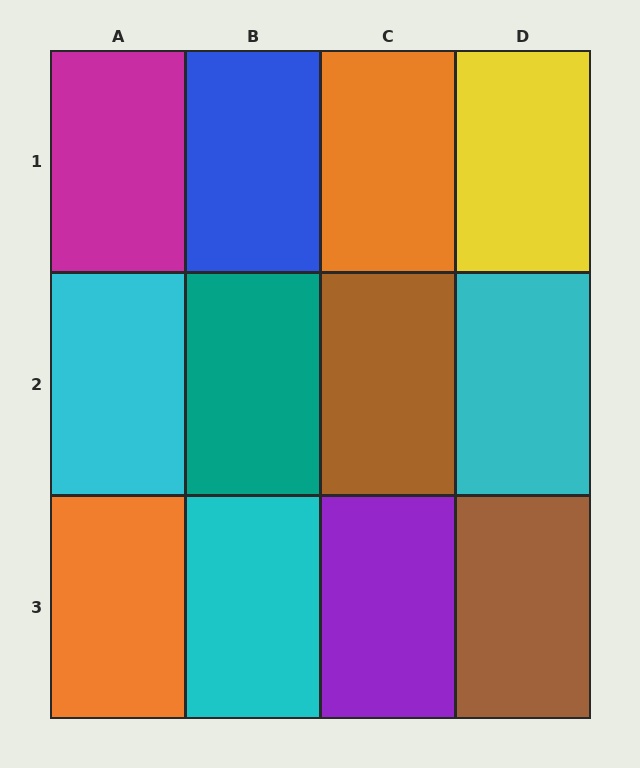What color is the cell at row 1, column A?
Magenta.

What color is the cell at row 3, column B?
Cyan.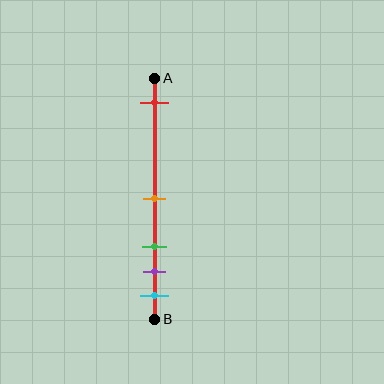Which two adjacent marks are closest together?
The purple and cyan marks are the closest adjacent pair.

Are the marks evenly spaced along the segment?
No, the marks are not evenly spaced.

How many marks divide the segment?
There are 5 marks dividing the segment.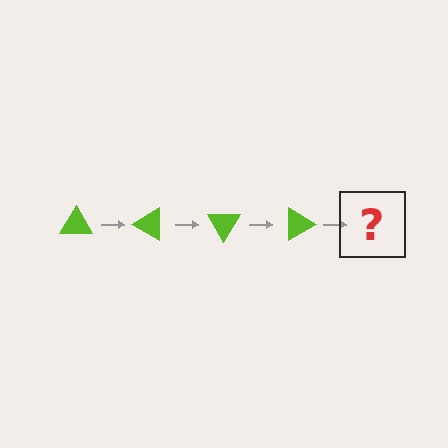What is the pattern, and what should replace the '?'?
The pattern is that the triangle rotates 30 degrees each step. The '?' should be a lime triangle rotated 120 degrees.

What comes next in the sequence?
The next element should be a lime triangle rotated 120 degrees.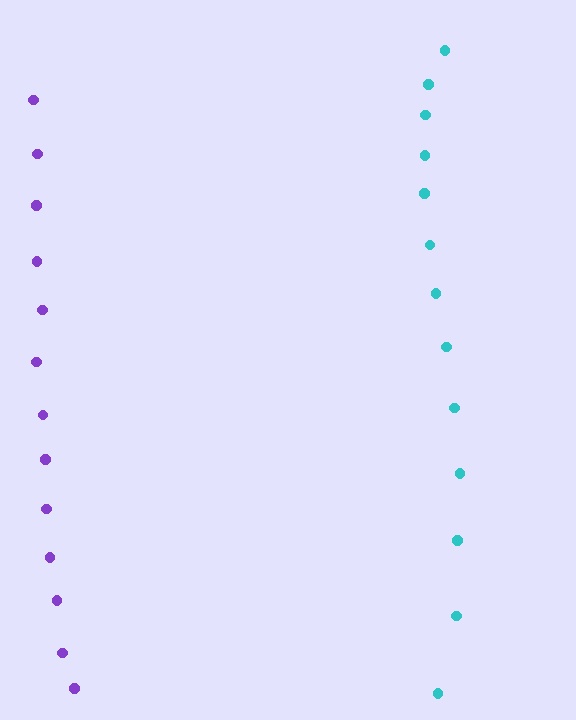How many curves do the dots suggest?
There are 2 distinct paths.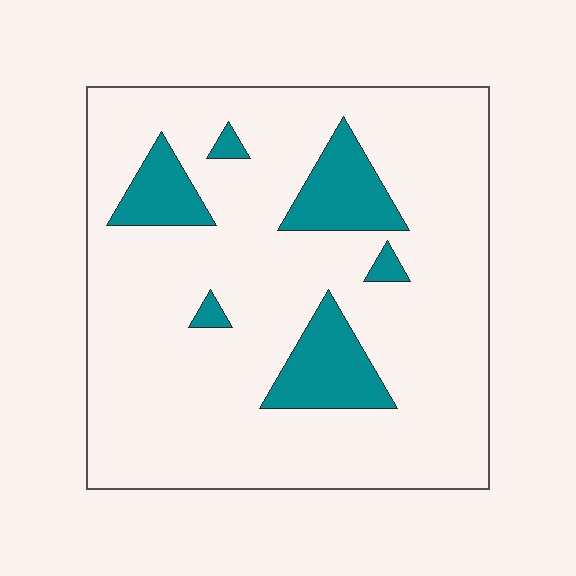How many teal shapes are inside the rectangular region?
6.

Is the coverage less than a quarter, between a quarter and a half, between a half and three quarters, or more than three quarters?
Less than a quarter.